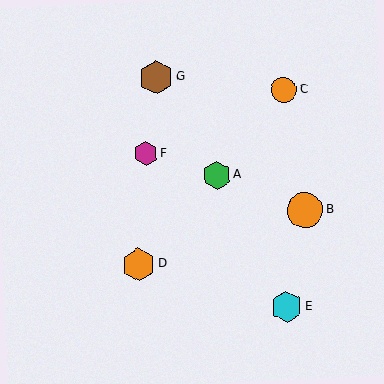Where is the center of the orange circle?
The center of the orange circle is at (305, 210).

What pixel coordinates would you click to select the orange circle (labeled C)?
Click at (284, 90) to select the orange circle C.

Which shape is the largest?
The orange circle (labeled B) is the largest.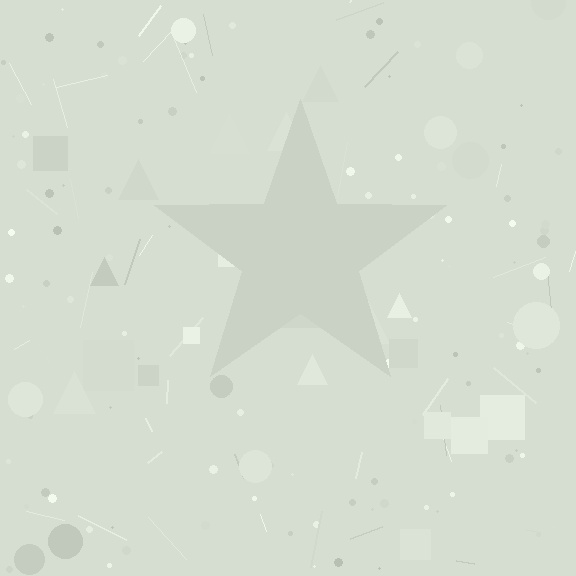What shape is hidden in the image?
A star is hidden in the image.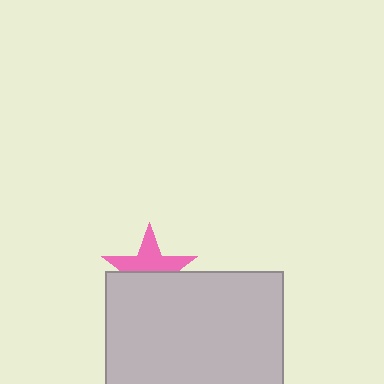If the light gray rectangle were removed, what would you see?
You would see the complete pink star.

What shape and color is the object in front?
The object in front is a light gray rectangle.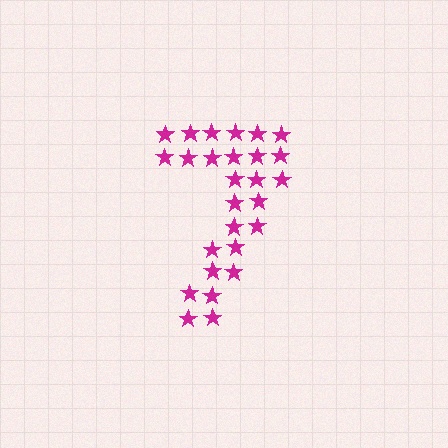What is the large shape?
The large shape is the digit 7.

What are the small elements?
The small elements are stars.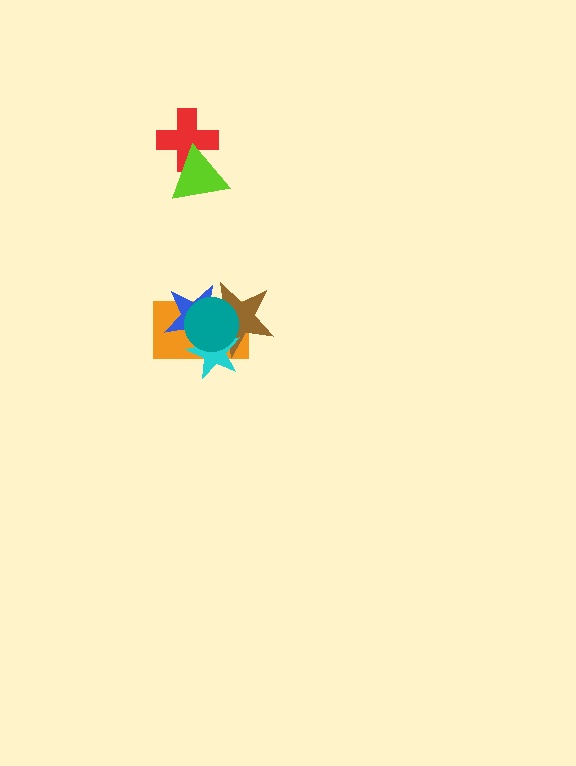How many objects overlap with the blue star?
4 objects overlap with the blue star.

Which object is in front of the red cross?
The lime triangle is in front of the red cross.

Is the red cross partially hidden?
Yes, it is partially covered by another shape.